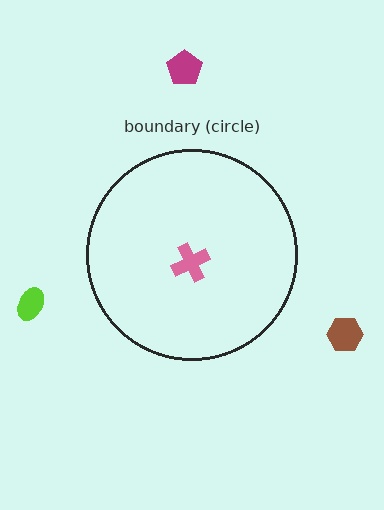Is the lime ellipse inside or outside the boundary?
Outside.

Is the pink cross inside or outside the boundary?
Inside.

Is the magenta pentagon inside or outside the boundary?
Outside.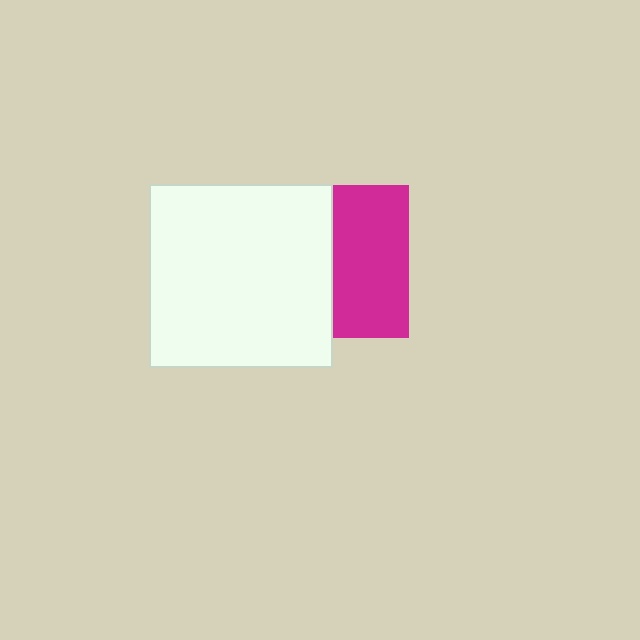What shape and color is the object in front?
The object in front is a white square.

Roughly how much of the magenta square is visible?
About half of it is visible (roughly 50%).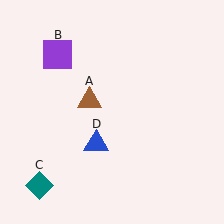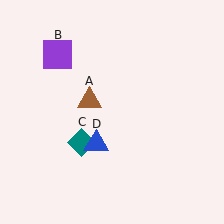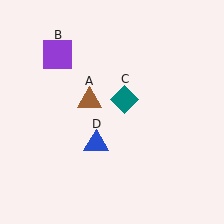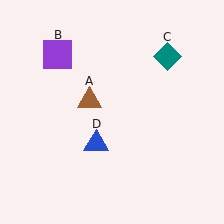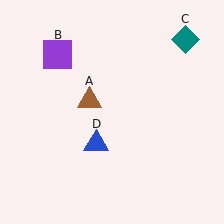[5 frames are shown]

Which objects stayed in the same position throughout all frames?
Brown triangle (object A) and purple square (object B) and blue triangle (object D) remained stationary.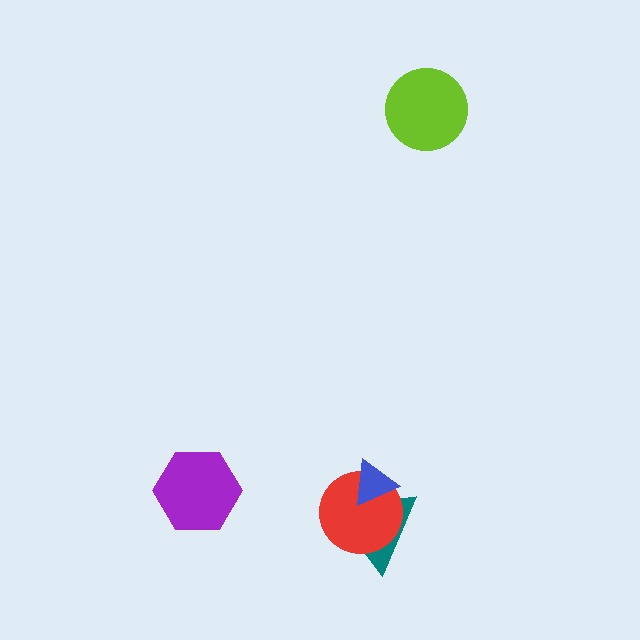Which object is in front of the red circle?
The blue triangle is in front of the red circle.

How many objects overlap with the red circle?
2 objects overlap with the red circle.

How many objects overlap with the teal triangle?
2 objects overlap with the teal triangle.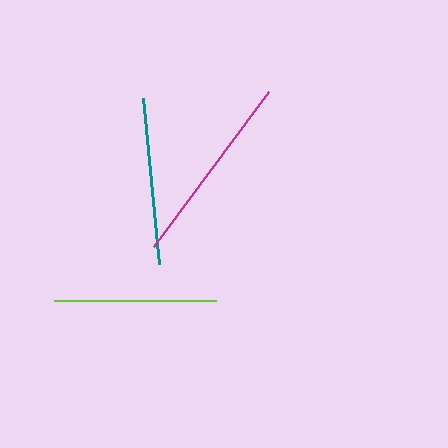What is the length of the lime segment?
The lime segment is approximately 162 pixels long.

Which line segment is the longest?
The magenta line is the longest at approximately 194 pixels.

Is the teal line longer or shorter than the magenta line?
The magenta line is longer than the teal line.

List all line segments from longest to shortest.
From longest to shortest: magenta, teal, lime.